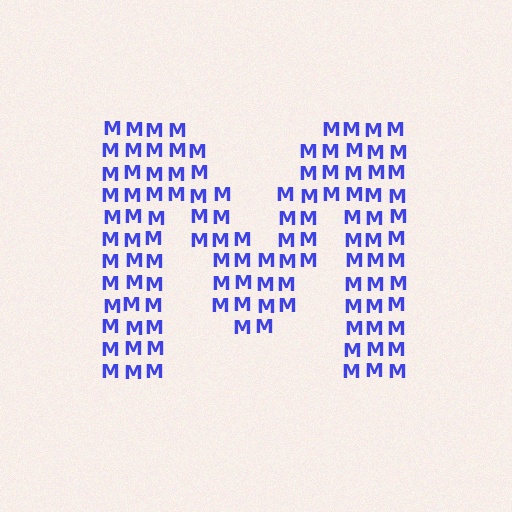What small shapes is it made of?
It is made of small letter M's.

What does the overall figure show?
The overall figure shows the letter M.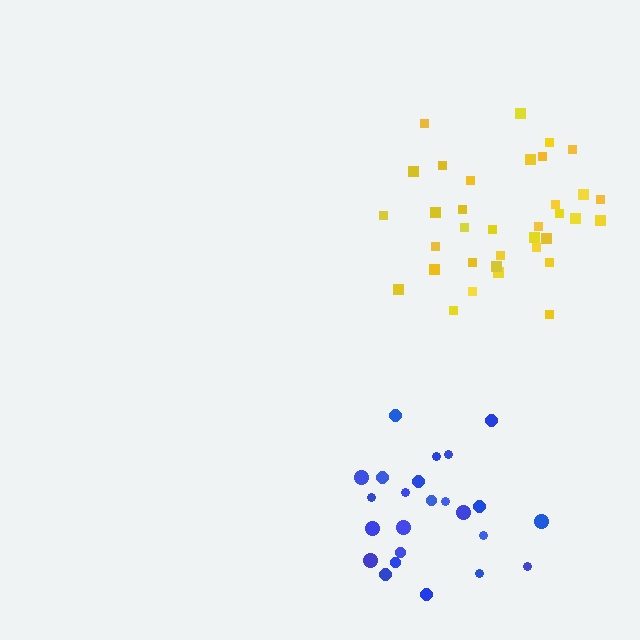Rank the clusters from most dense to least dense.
blue, yellow.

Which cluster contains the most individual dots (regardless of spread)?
Yellow (35).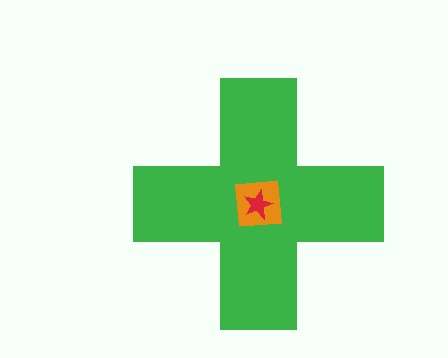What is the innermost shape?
The red star.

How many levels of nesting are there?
3.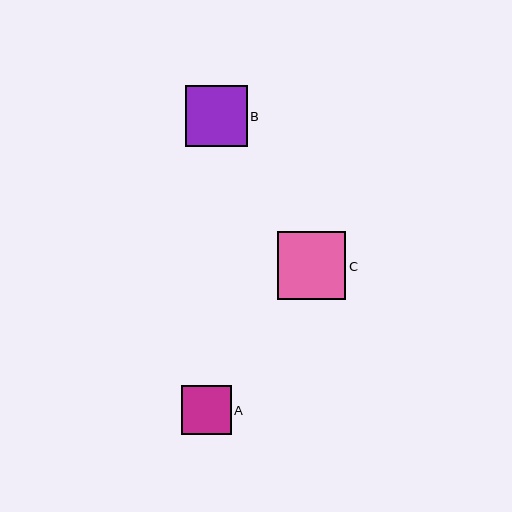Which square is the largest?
Square C is the largest with a size of approximately 68 pixels.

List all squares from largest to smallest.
From largest to smallest: C, B, A.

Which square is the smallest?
Square A is the smallest with a size of approximately 50 pixels.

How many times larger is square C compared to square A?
Square C is approximately 1.4 times the size of square A.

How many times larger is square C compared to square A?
Square C is approximately 1.4 times the size of square A.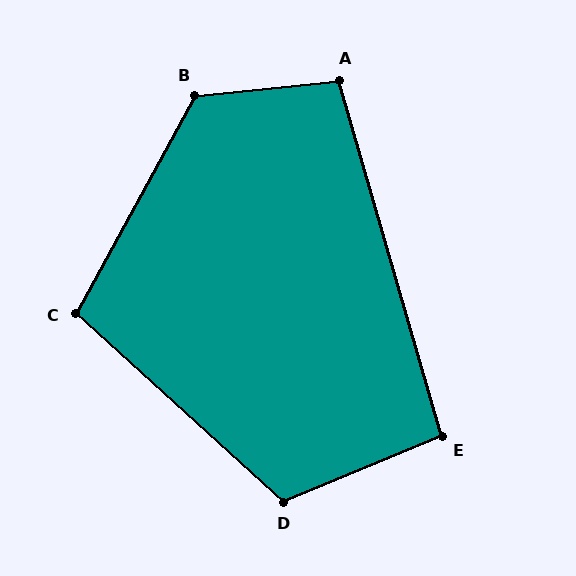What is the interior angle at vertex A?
Approximately 100 degrees (obtuse).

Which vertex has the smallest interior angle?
E, at approximately 96 degrees.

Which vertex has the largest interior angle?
B, at approximately 125 degrees.